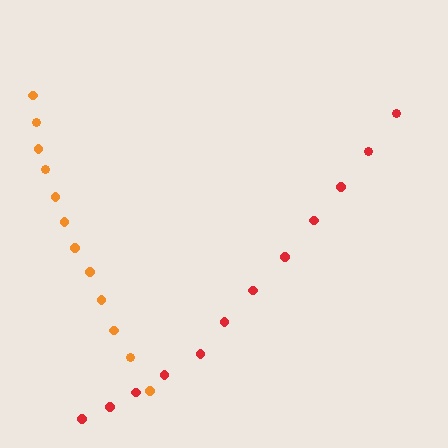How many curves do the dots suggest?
There are 2 distinct paths.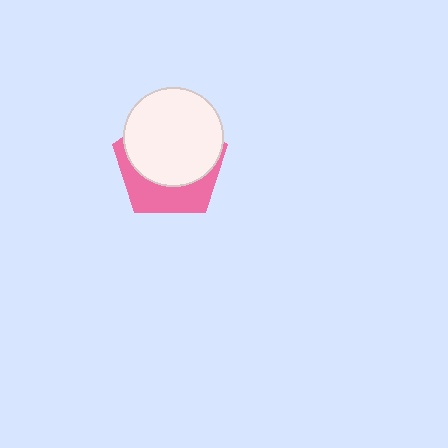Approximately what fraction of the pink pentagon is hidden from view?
Roughly 63% of the pink pentagon is hidden behind the white circle.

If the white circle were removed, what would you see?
You would see the complete pink pentagon.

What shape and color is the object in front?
The object in front is a white circle.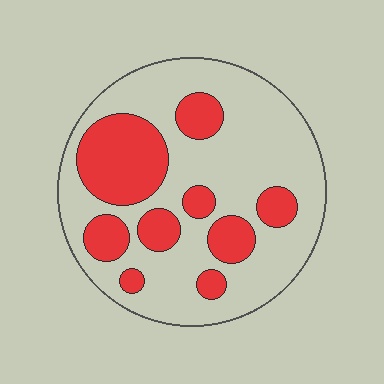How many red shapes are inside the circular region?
9.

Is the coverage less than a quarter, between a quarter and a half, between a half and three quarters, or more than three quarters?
Between a quarter and a half.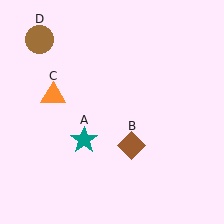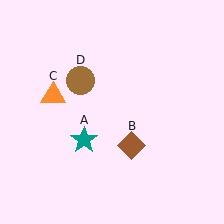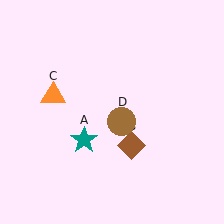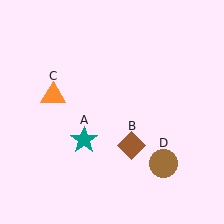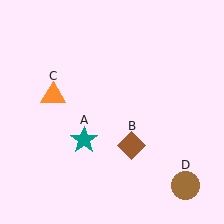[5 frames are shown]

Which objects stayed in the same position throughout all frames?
Teal star (object A) and brown diamond (object B) and orange triangle (object C) remained stationary.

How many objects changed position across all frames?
1 object changed position: brown circle (object D).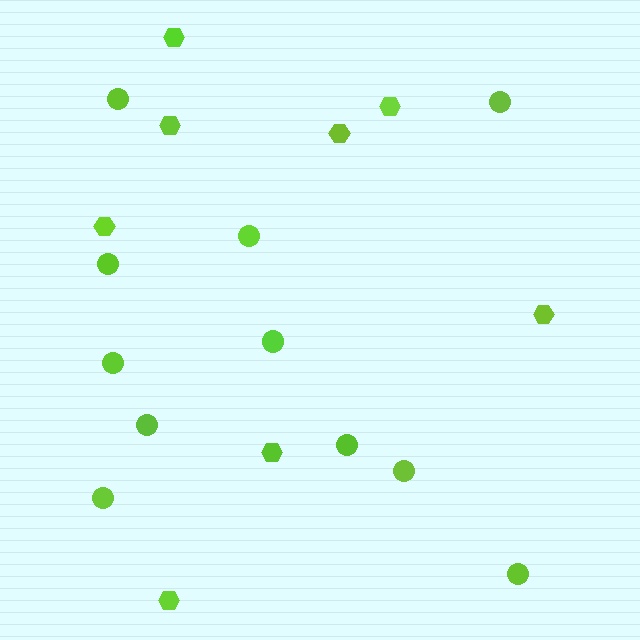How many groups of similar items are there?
There are 2 groups: one group of hexagons (8) and one group of circles (11).